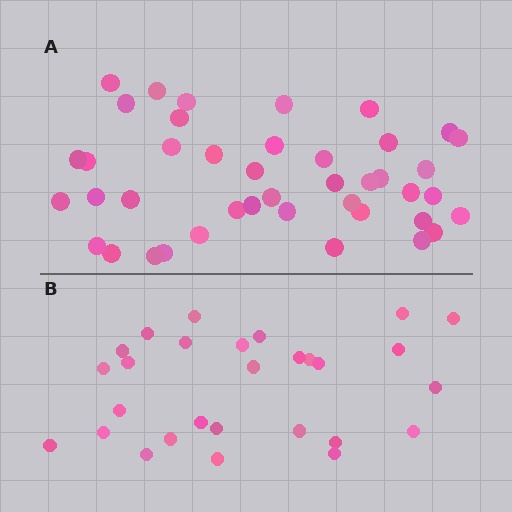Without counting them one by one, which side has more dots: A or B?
Region A (the top region) has more dots.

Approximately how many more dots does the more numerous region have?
Region A has approximately 15 more dots than region B.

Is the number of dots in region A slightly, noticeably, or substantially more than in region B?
Region A has substantially more. The ratio is roughly 1.5 to 1.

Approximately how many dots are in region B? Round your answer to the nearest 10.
About 30 dots. (The exact count is 28, which rounds to 30.)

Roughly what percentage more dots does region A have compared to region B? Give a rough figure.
About 50% more.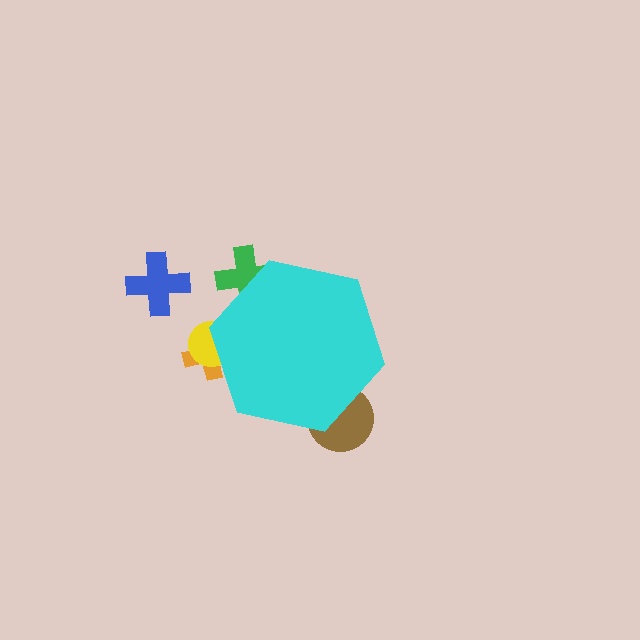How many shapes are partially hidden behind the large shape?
4 shapes are partially hidden.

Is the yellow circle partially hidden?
Yes, the yellow circle is partially hidden behind the cyan hexagon.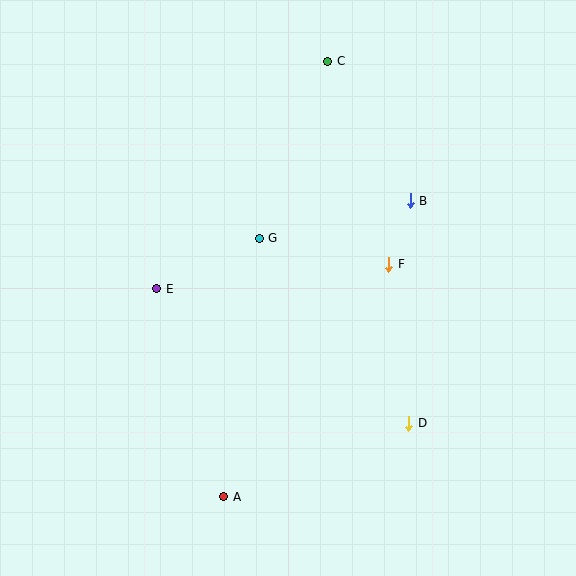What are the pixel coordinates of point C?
Point C is at (328, 61).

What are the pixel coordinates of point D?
Point D is at (409, 423).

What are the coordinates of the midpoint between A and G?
The midpoint between A and G is at (242, 367).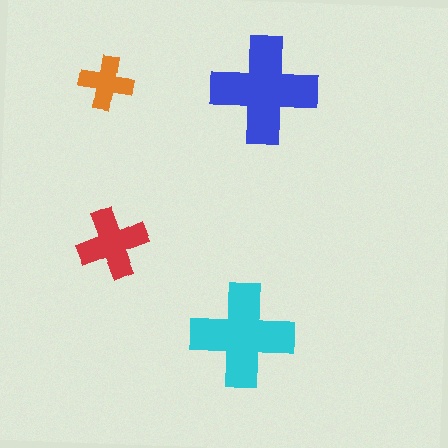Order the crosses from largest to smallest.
the blue one, the cyan one, the red one, the orange one.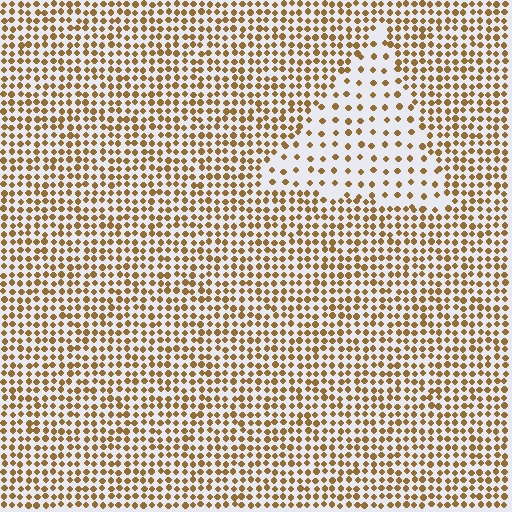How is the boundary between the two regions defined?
The boundary is defined by a change in element density (approximately 2.4x ratio). All elements are the same color, size, and shape.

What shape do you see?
I see a triangle.